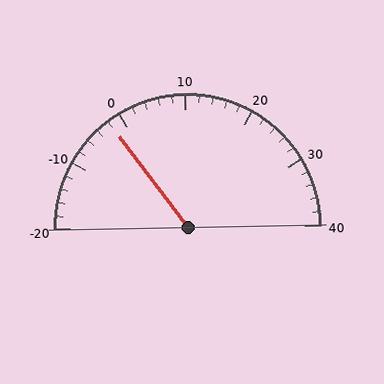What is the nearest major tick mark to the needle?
The nearest major tick mark is 0.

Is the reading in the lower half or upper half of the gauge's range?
The reading is in the lower half of the range (-20 to 40).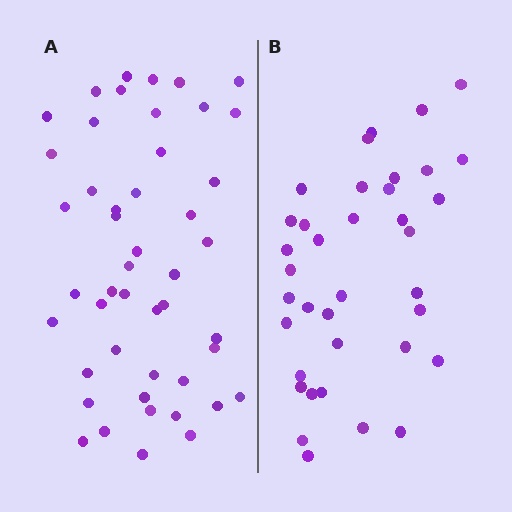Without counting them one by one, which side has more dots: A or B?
Region A (the left region) has more dots.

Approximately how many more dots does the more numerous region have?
Region A has roughly 10 or so more dots than region B.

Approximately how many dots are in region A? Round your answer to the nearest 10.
About 50 dots. (The exact count is 47, which rounds to 50.)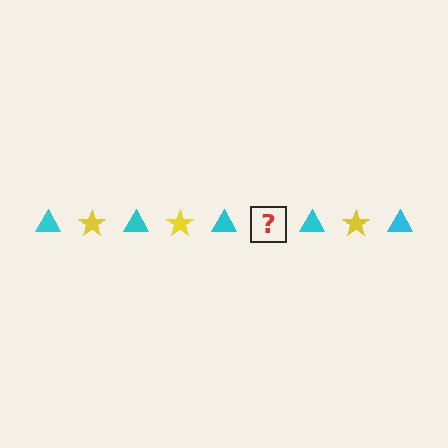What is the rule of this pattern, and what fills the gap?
The rule is that the pattern alternates between cyan triangle and yellow star. The gap should be filled with a yellow star.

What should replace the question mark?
The question mark should be replaced with a yellow star.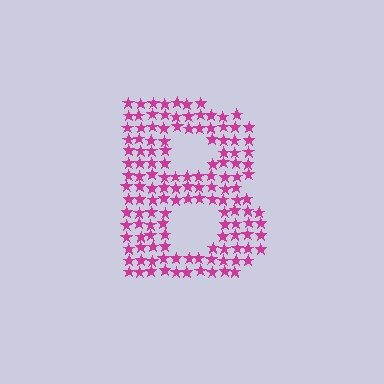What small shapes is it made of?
It is made of small stars.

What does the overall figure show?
The overall figure shows the letter B.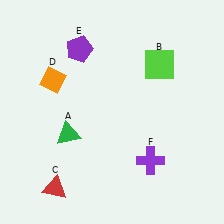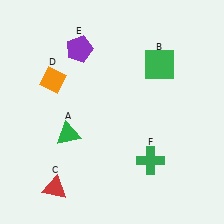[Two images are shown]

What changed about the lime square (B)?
In Image 1, B is lime. In Image 2, it changed to green.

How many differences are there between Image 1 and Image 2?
There are 2 differences between the two images.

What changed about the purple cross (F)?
In Image 1, F is purple. In Image 2, it changed to green.